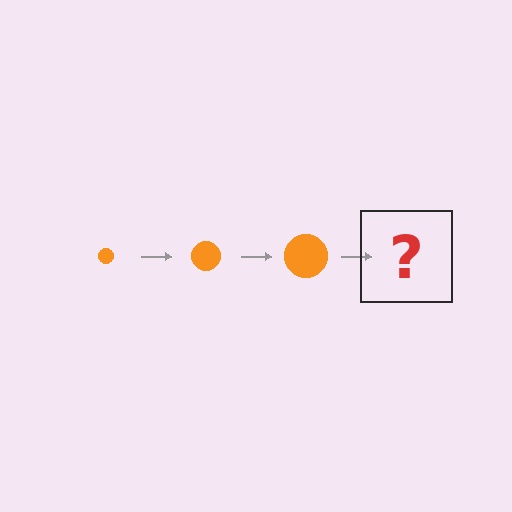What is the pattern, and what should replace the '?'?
The pattern is that the circle gets progressively larger each step. The '?' should be an orange circle, larger than the previous one.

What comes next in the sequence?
The next element should be an orange circle, larger than the previous one.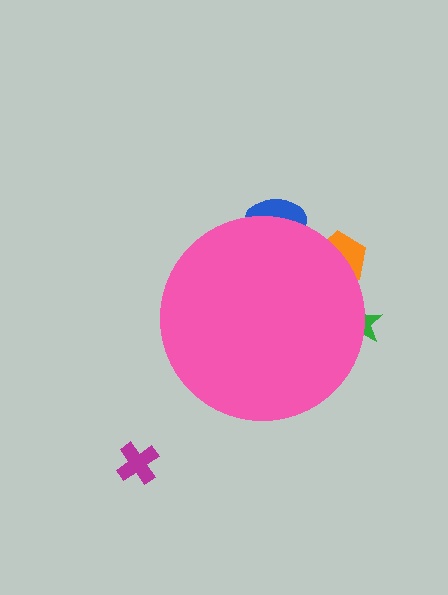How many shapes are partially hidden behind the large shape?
3 shapes are partially hidden.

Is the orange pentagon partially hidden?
Yes, the orange pentagon is partially hidden behind the pink circle.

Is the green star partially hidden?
Yes, the green star is partially hidden behind the pink circle.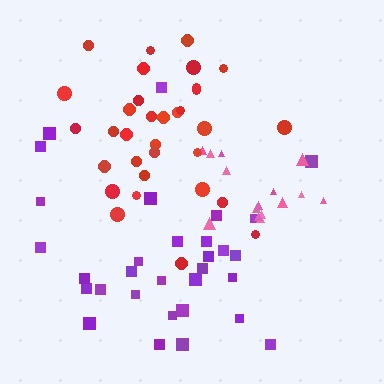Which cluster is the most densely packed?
Pink.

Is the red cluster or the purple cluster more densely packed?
Red.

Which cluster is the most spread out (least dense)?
Purple.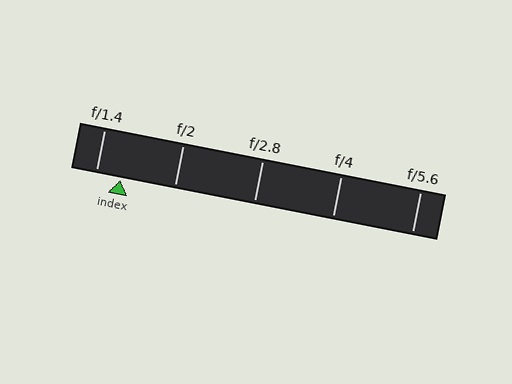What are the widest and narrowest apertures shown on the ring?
The widest aperture shown is f/1.4 and the narrowest is f/5.6.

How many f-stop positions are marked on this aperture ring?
There are 5 f-stop positions marked.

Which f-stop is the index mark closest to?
The index mark is closest to f/1.4.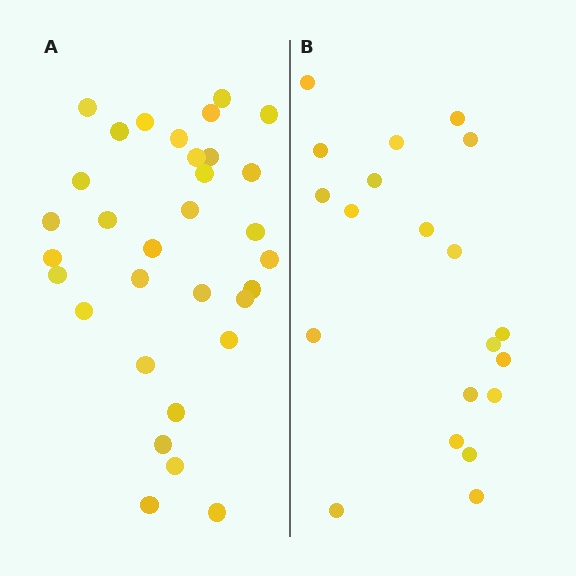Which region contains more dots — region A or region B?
Region A (the left region) has more dots.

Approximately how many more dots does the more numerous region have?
Region A has roughly 12 or so more dots than region B.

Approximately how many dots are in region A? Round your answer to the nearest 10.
About 30 dots. (The exact count is 32, which rounds to 30.)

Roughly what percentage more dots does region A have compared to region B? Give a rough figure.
About 60% more.